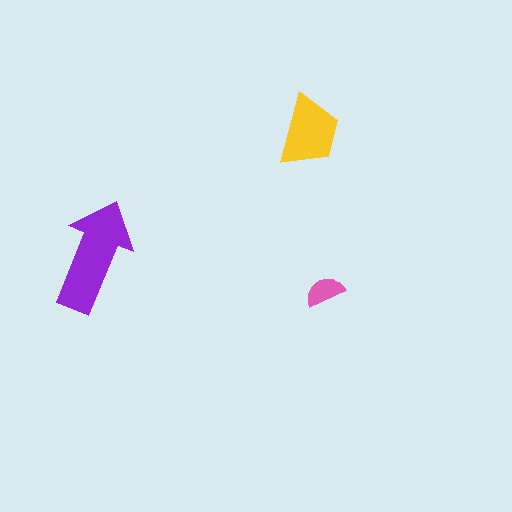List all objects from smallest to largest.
The pink semicircle, the yellow trapezoid, the purple arrow.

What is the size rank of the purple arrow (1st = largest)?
1st.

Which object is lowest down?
The pink semicircle is bottommost.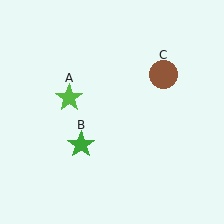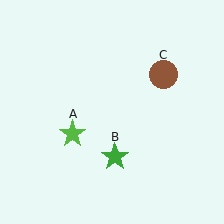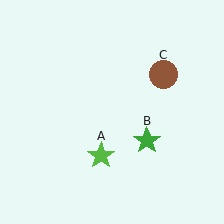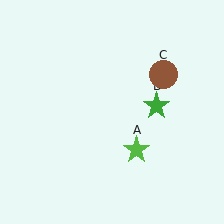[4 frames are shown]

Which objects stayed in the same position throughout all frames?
Brown circle (object C) remained stationary.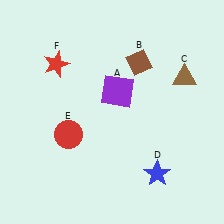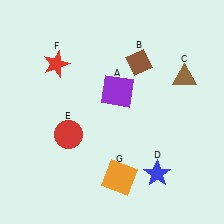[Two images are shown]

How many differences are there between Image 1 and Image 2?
There is 1 difference between the two images.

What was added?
An orange square (G) was added in Image 2.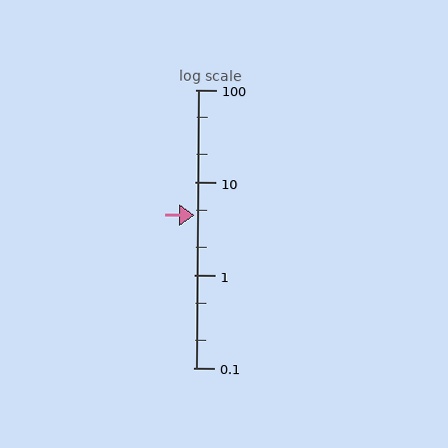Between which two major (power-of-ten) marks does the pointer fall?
The pointer is between 1 and 10.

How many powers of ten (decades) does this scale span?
The scale spans 3 decades, from 0.1 to 100.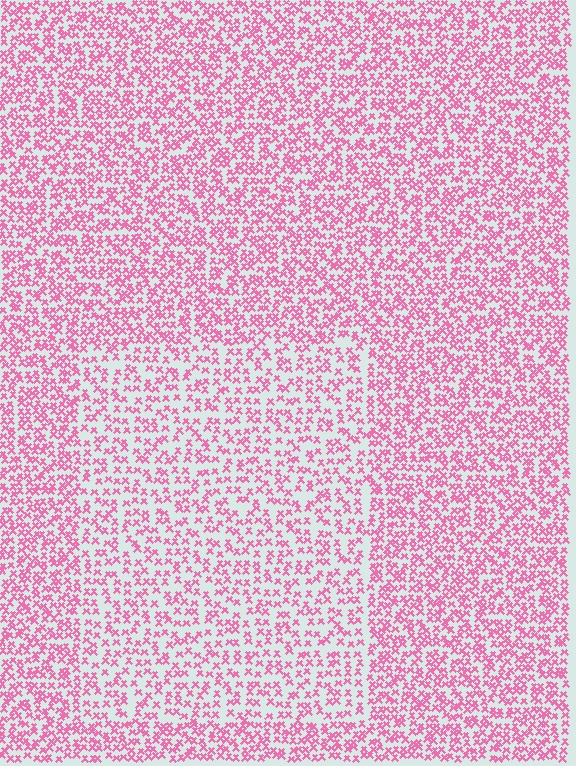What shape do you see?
I see a rectangle.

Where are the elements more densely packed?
The elements are more densely packed outside the rectangle boundary.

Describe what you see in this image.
The image contains small pink elements arranged at two different densities. A rectangle-shaped region is visible where the elements are less densely packed than the surrounding area.